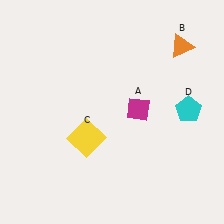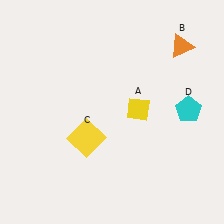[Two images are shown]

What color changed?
The diamond (A) changed from magenta in Image 1 to yellow in Image 2.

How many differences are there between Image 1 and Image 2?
There is 1 difference between the two images.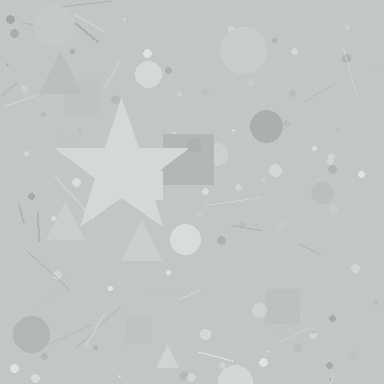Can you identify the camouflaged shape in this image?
The camouflaged shape is a star.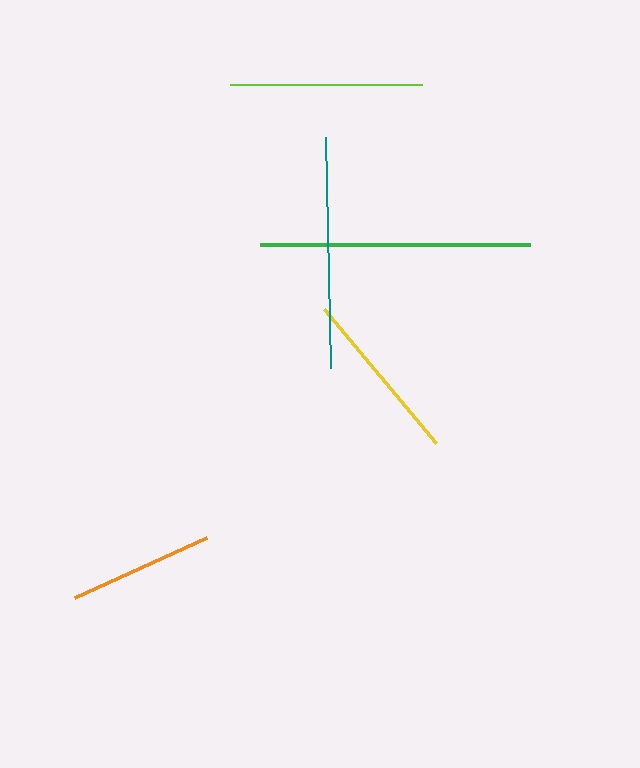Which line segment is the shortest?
The orange line is the shortest at approximately 145 pixels.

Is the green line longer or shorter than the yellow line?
The green line is longer than the yellow line.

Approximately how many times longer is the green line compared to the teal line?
The green line is approximately 1.2 times the length of the teal line.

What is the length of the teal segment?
The teal segment is approximately 231 pixels long.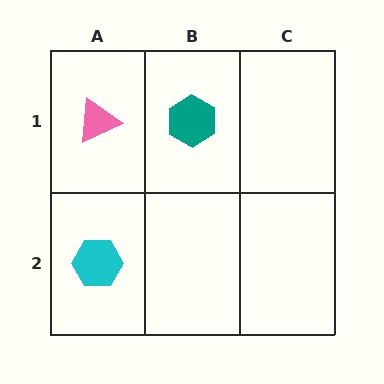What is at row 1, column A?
A pink triangle.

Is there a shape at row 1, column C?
No, that cell is empty.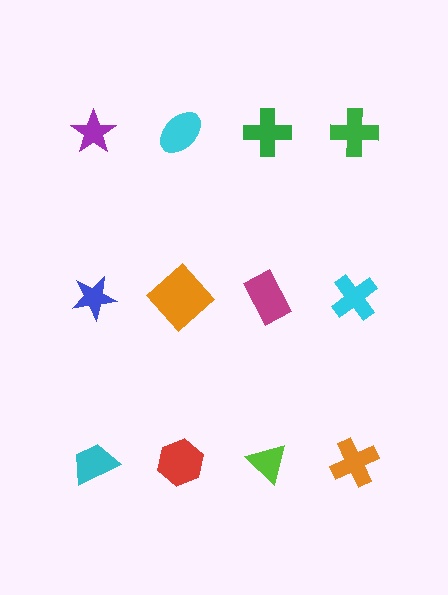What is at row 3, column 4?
An orange cross.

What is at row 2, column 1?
A blue star.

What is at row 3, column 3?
A lime triangle.